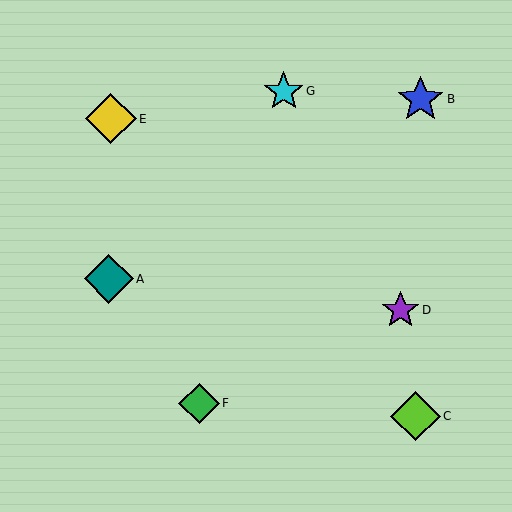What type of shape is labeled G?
Shape G is a cyan star.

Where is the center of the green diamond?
The center of the green diamond is at (199, 403).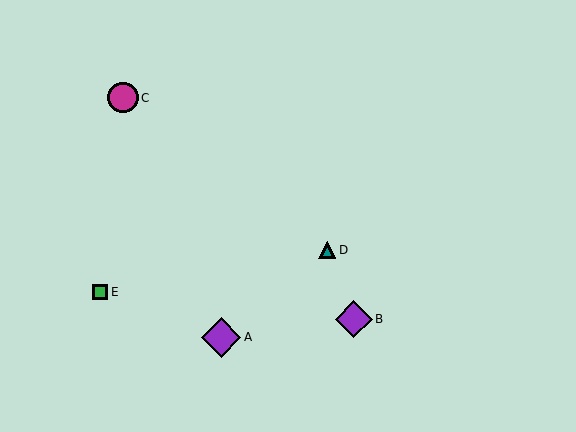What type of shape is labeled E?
Shape E is a green square.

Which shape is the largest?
The purple diamond (labeled A) is the largest.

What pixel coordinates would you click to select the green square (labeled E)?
Click at (100, 292) to select the green square E.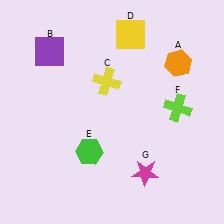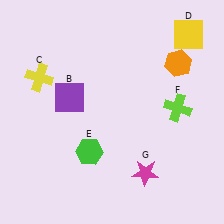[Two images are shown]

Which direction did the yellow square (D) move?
The yellow square (D) moved right.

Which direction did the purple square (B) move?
The purple square (B) moved down.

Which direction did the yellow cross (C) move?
The yellow cross (C) moved left.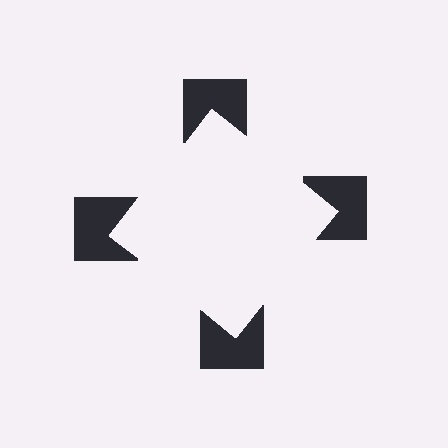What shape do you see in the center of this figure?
An illusory square — its edges are inferred from the aligned wedge cuts in the notched squares, not physically drawn.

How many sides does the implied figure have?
4 sides.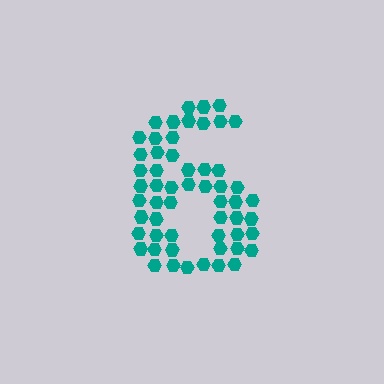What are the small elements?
The small elements are hexagons.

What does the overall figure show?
The overall figure shows the digit 6.